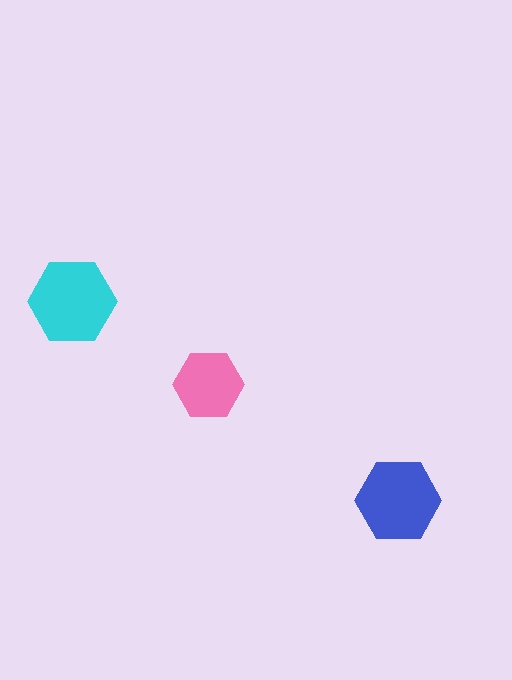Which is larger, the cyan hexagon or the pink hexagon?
The cyan one.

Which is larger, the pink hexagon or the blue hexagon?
The blue one.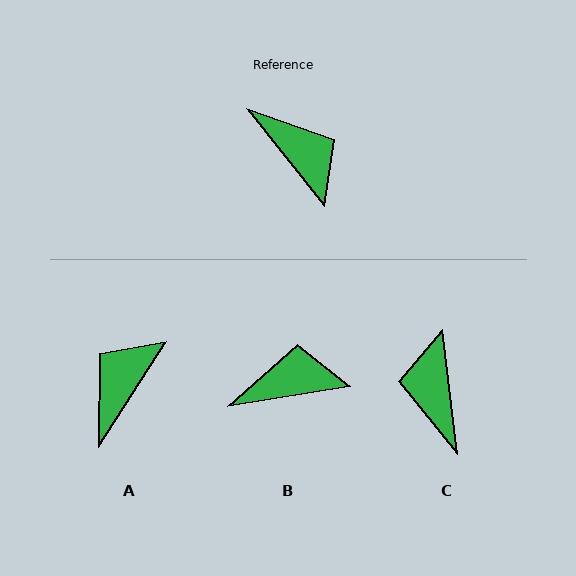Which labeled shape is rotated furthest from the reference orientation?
C, about 149 degrees away.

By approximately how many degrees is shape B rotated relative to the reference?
Approximately 61 degrees counter-clockwise.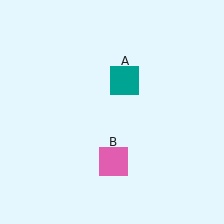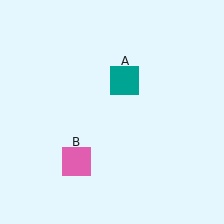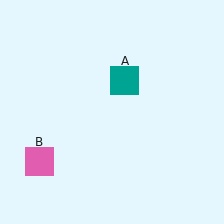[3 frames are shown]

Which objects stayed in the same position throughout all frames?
Teal square (object A) remained stationary.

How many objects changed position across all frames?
1 object changed position: pink square (object B).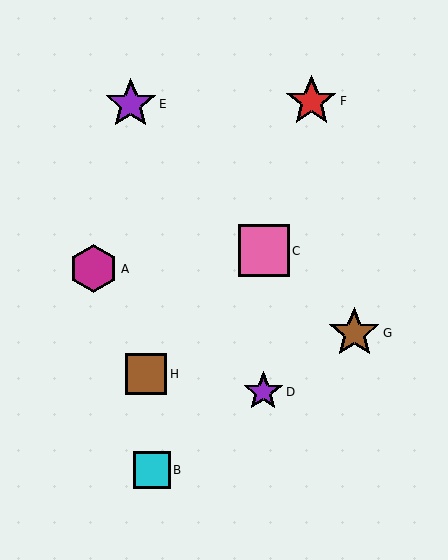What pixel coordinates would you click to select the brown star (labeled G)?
Click at (354, 333) to select the brown star G.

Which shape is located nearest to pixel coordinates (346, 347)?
The brown star (labeled G) at (354, 333) is nearest to that location.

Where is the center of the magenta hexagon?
The center of the magenta hexagon is at (94, 269).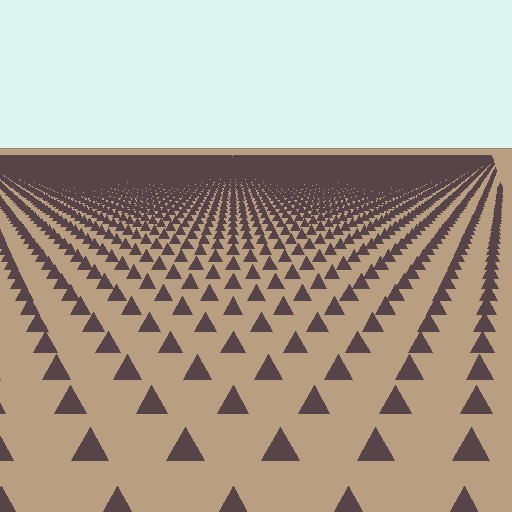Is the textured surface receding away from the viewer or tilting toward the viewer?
The surface is receding away from the viewer. Texture elements get smaller and denser toward the top.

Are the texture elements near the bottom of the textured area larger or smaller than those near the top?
Larger. Near the bottom, elements are closer to the viewer and appear at a bigger on-screen size.